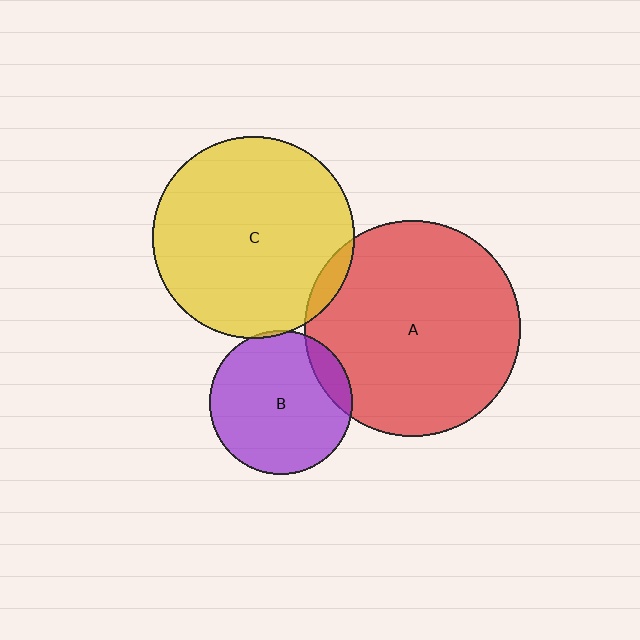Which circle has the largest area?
Circle A (red).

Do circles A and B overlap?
Yes.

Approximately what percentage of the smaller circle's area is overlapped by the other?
Approximately 10%.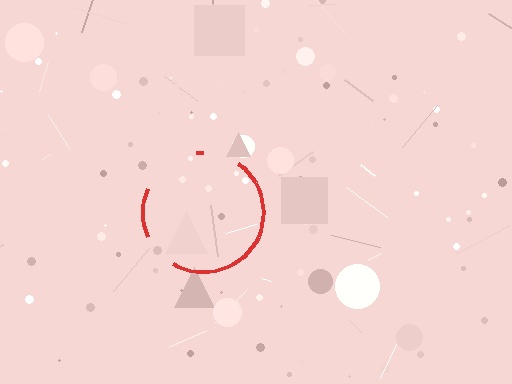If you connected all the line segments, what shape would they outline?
They would outline a circle.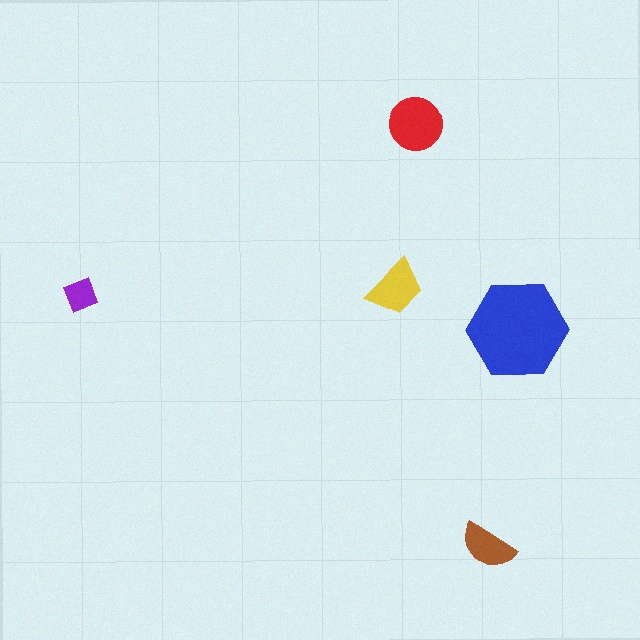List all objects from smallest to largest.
The purple square, the brown semicircle, the yellow trapezoid, the red circle, the blue hexagon.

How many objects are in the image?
There are 5 objects in the image.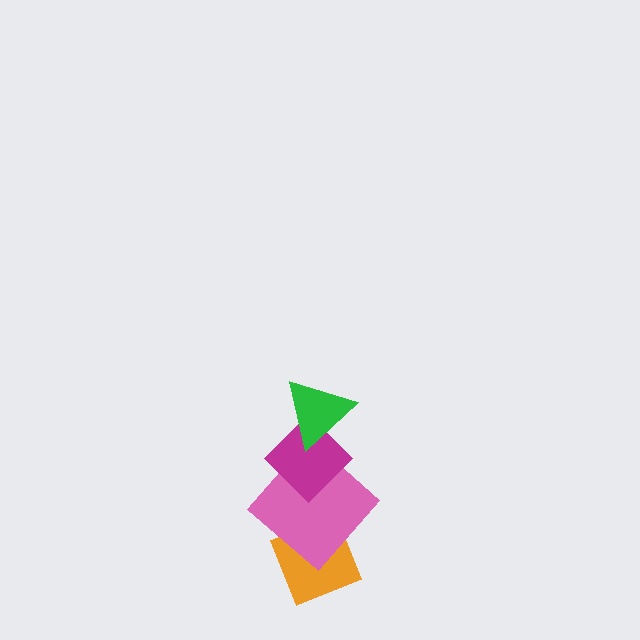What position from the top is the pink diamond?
The pink diamond is 3rd from the top.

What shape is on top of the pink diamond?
The magenta diamond is on top of the pink diamond.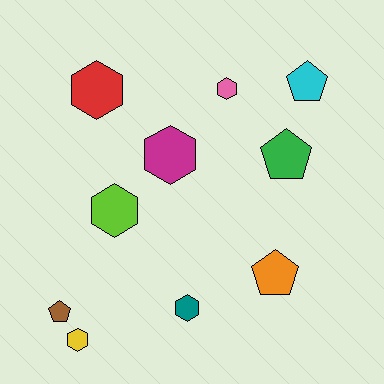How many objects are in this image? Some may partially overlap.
There are 10 objects.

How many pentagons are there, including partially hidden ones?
There are 4 pentagons.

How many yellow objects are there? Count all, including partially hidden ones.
There is 1 yellow object.